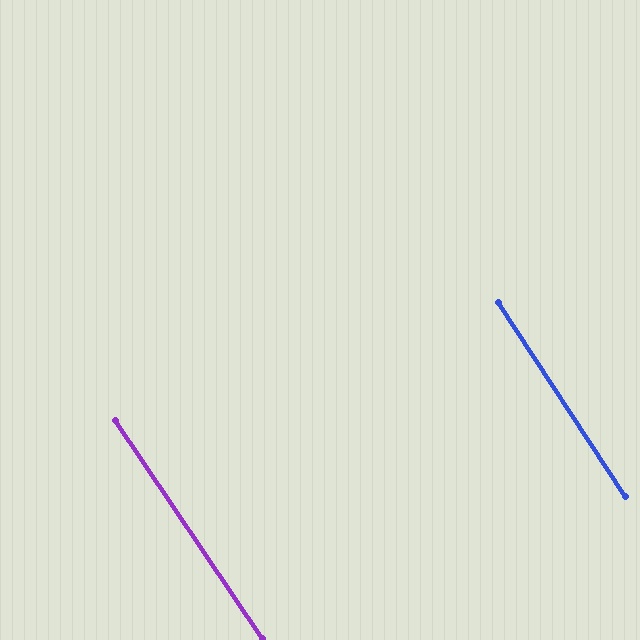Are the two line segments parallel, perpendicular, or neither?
Parallel — their directions differ by only 0.8°.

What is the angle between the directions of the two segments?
Approximately 1 degree.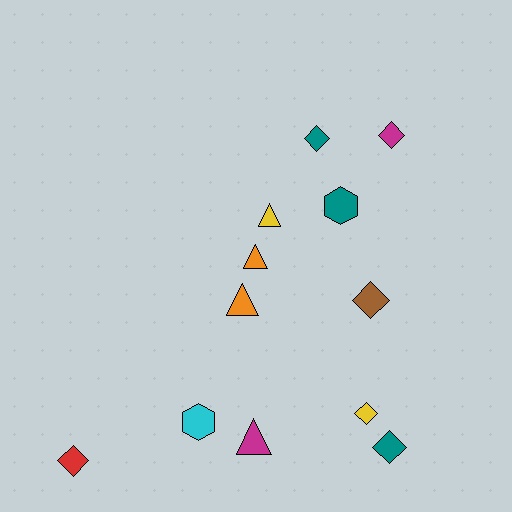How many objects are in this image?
There are 12 objects.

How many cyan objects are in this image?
There is 1 cyan object.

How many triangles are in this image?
There are 4 triangles.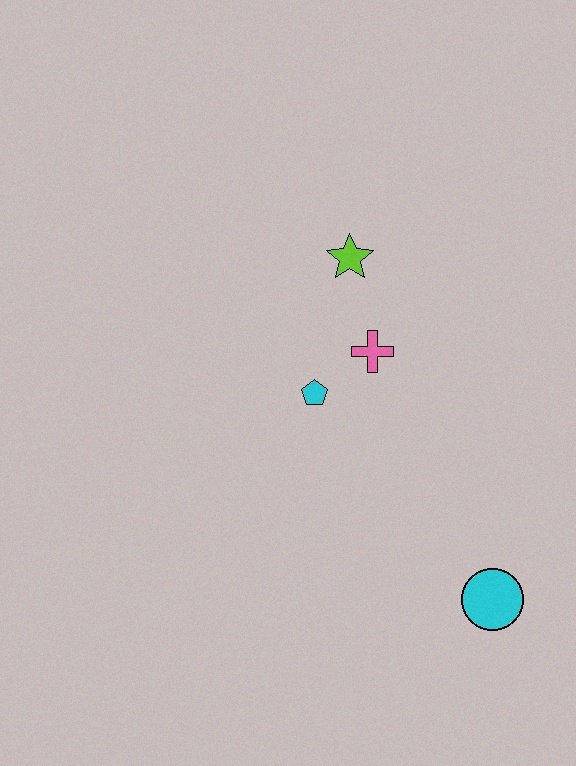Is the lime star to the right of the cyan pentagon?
Yes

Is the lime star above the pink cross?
Yes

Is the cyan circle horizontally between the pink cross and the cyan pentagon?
No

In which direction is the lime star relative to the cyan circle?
The lime star is above the cyan circle.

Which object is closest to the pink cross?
The cyan pentagon is closest to the pink cross.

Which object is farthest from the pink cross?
The cyan circle is farthest from the pink cross.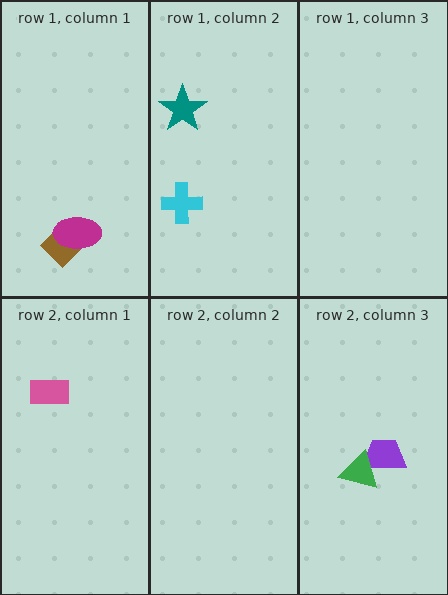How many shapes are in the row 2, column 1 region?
1.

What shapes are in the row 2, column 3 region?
The purple trapezoid, the green triangle.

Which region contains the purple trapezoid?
The row 2, column 3 region.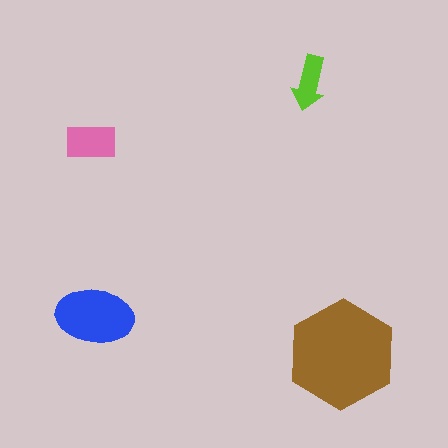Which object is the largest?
The brown hexagon.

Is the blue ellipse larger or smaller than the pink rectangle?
Larger.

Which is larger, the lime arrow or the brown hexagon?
The brown hexagon.